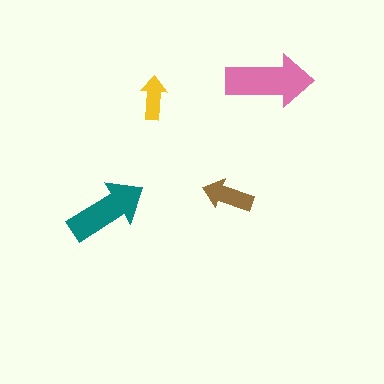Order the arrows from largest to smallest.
the pink one, the teal one, the brown one, the yellow one.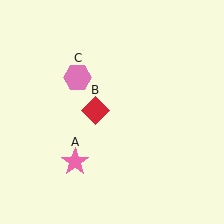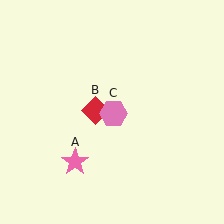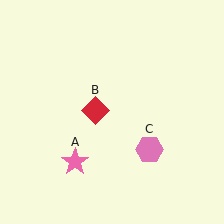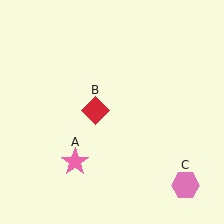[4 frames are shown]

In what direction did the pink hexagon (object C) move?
The pink hexagon (object C) moved down and to the right.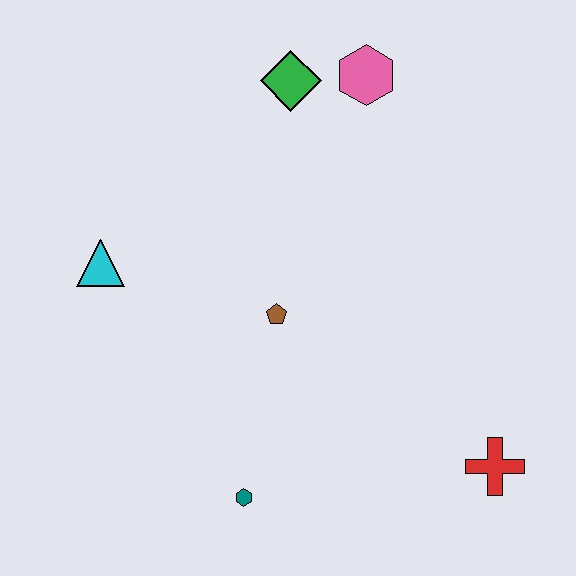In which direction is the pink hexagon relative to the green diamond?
The pink hexagon is to the right of the green diamond.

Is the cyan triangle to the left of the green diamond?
Yes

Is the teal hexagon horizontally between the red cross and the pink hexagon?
No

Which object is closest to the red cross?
The teal hexagon is closest to the red cross.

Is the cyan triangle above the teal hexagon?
Yes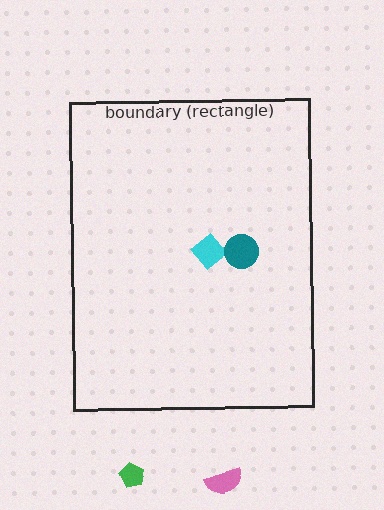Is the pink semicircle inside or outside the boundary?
Outside.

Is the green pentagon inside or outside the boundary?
Outside.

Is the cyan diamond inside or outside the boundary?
Inside.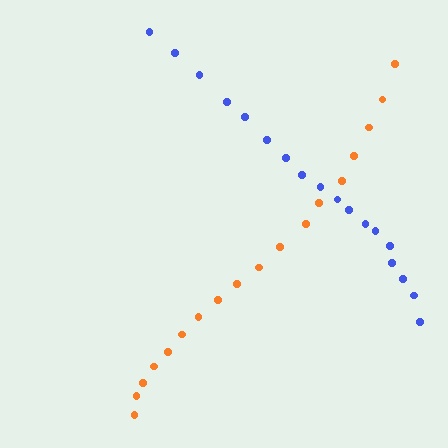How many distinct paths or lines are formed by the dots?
There are 2 distinct paths.